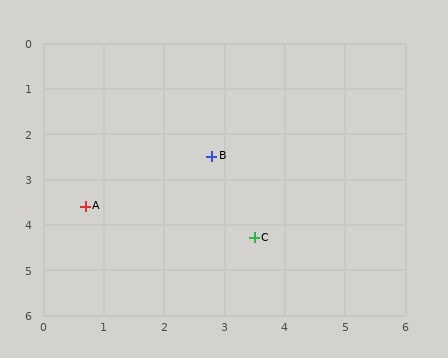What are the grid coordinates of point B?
Point B is at approximately (2.8, 2.5).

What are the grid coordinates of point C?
Point C is at approximately (3.5, 4.3).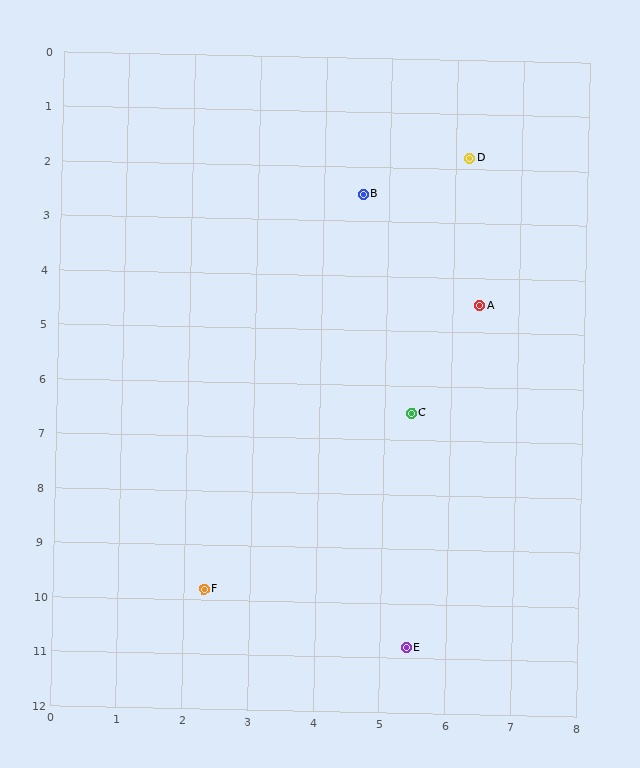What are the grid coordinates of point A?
Point A is at approximately (6.4, 4.5).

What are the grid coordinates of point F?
Point F is at approximately (2.3, 9.8).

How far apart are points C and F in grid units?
Points C and F are about 4.5 grid units apart.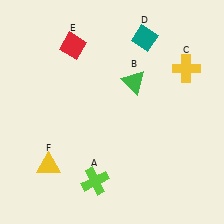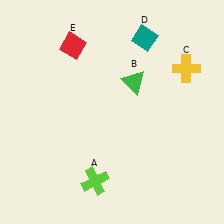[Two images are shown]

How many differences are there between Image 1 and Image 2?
There is 1 difference between the two images.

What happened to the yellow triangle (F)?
The yellow triangle (F) was removed in Image 2. It was in the bottom-left area of Image 1.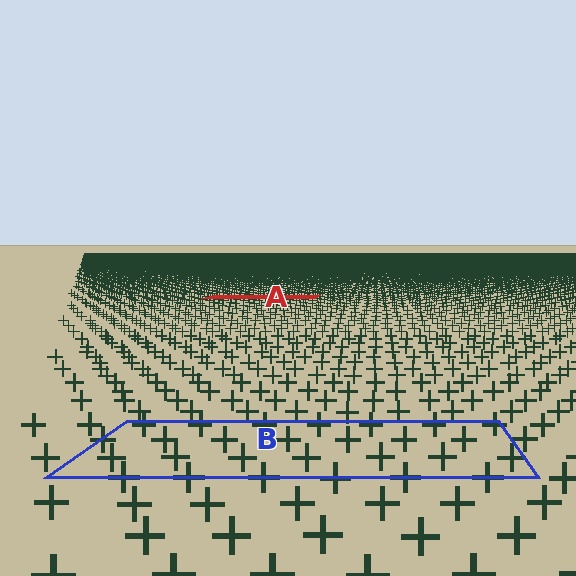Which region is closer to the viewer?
Region B is closer. The texture elements there are larger and more spread out.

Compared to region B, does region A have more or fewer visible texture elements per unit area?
Region A has more texture elements per unit area — they are packed more densely because it is farther away.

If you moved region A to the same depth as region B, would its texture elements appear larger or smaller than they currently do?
They would appear larger. At a closer depth, the same texture elements are projected at a bigger on-screen size.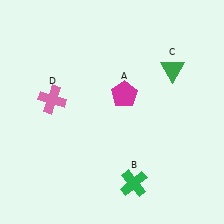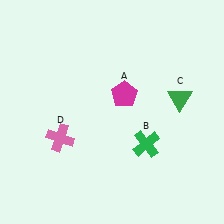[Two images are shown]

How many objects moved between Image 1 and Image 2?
3 objects moved between the two images.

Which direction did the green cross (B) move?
The green cross (B) moved up.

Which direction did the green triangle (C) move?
The green triangle (C) moved down.